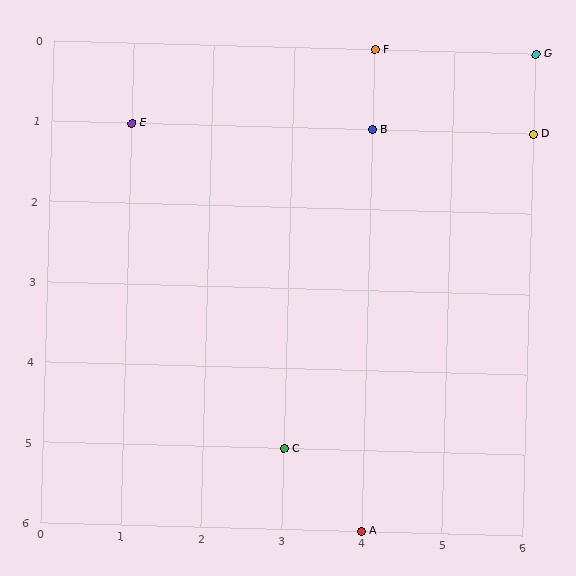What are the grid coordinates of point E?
Point E is at grid coordinates (1, 1).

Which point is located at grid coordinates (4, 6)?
Point A is at (4, 6).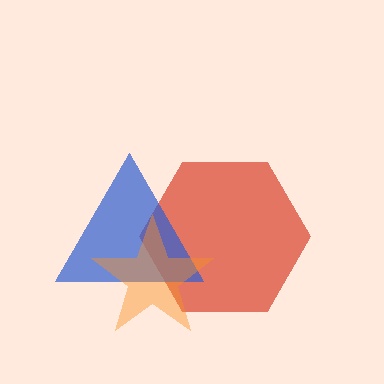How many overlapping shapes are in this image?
There are 3 overlapping shapes in the image.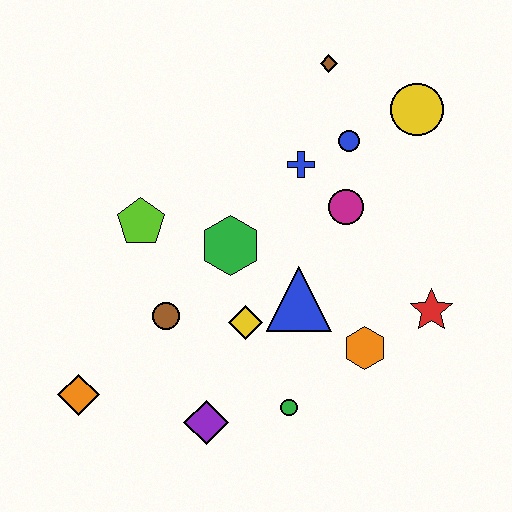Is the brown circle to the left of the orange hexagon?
Yes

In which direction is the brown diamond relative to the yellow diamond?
The brown diamond is above the yellow diamond.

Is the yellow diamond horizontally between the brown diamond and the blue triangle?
No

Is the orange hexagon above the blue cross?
No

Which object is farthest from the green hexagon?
The yellow circle is farthest from the green hexagon.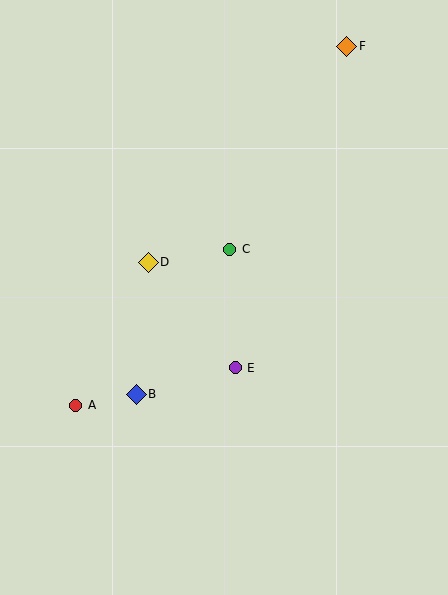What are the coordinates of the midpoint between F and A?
The midpoint between F and A is at (211, 226).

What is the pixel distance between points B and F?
The distance between B and F is 407 pixels.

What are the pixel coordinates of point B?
Point B is at (136, 394).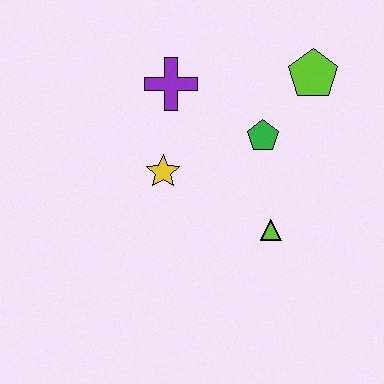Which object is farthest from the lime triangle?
The purple cross is farthest from the lime triangle.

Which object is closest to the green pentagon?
The lime pentagon is closest to the green pentagon.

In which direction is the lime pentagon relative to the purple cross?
The lime pentagon is to the right of the purple cross.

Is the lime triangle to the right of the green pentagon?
Yes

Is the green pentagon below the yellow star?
No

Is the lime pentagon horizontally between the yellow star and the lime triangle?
No